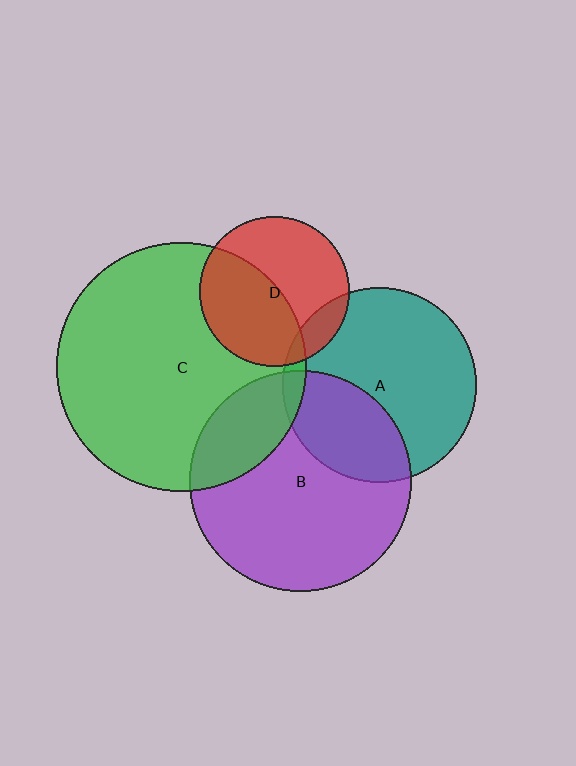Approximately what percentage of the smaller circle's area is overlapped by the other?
Approximately 20%.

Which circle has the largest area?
Circle C (green).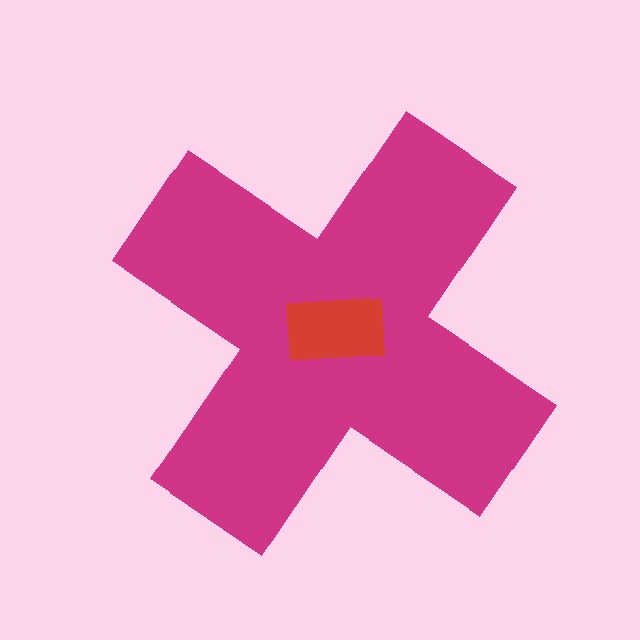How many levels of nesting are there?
2.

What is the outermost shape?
The magenta cross.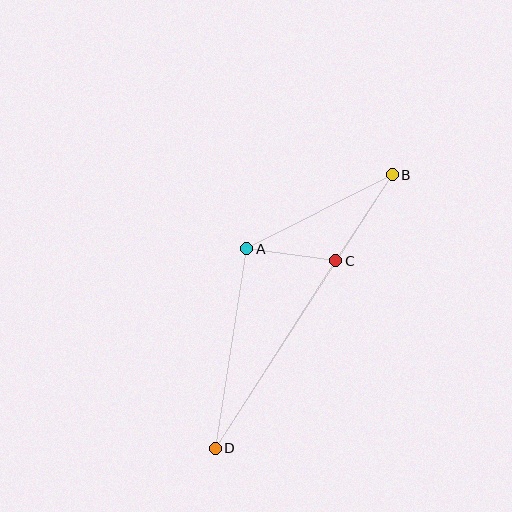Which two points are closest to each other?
Points A and C are closest to each other.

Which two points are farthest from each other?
Points B and D are farthest from each other.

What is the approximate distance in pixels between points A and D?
The distance between A and D is approximately 202 pixels.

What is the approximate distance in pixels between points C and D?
The distance between C and D is approximately 222 pixels.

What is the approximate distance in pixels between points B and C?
The distance between B and C is approximately 103 pixels.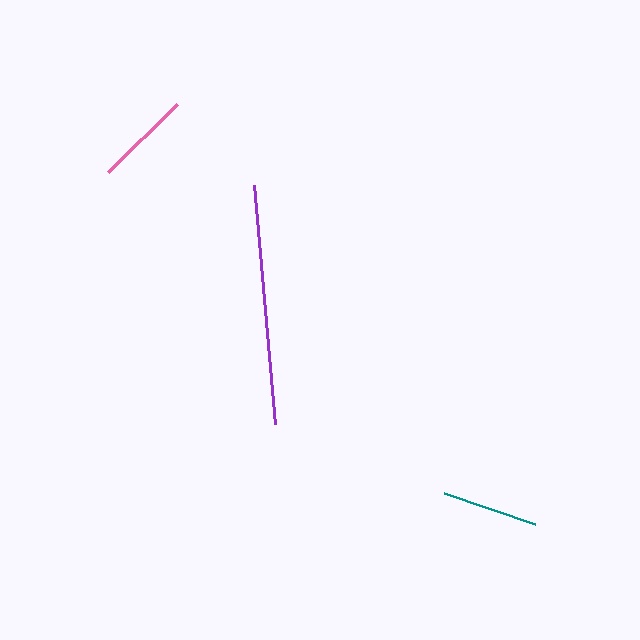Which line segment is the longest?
The purple line is the longest at approximately 241 pixels.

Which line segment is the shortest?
The teal line is the shortest at approximately 96 pixels.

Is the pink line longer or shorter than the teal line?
The pink line is longer than the teal line.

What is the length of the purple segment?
The purple segment is approximately 241 pixels long.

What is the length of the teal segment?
The teal segment is approximately 96 pixels long.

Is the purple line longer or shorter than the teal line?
The purple line is longer than the teal line.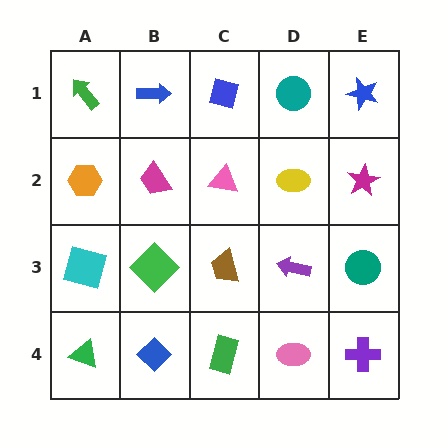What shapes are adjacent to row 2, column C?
A blue square (row 1, column C), a brown trapezoid (row 3, column C), a magenta trapezoid (row 2, column B), a yellow ellipse (row 2, column D).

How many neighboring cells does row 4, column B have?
3.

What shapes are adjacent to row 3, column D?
A yellow ellipse (row 2, column D), a pink ellipse (row 4, column D), a brown trapezoid (row 3, column C), a teal circle (row 3, column E).